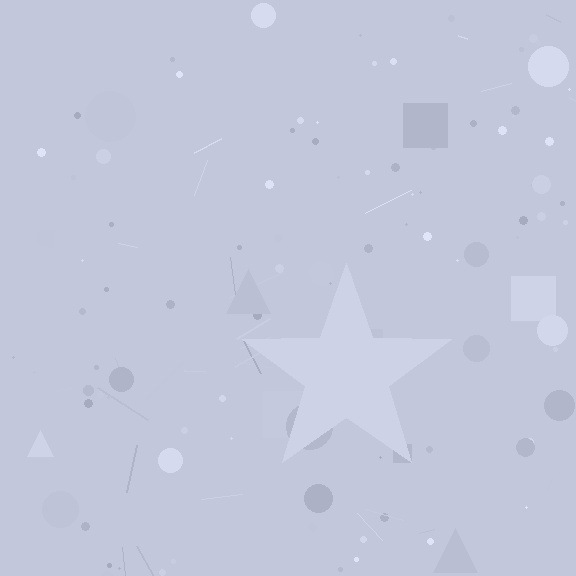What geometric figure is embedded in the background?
A star is embedded in the background.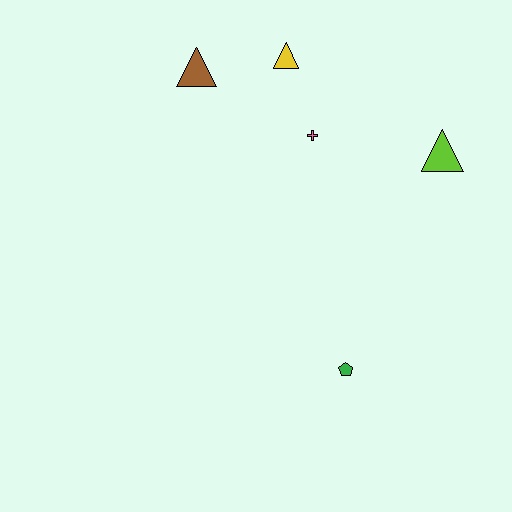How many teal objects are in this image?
There are no teal objects.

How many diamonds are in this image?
There are no diamonds.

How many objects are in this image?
There are 5 objects.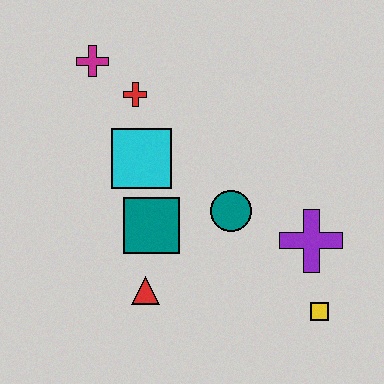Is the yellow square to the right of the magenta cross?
Yes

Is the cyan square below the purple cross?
No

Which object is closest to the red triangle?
The teal square is closest to the red triangle.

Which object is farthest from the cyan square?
The yellow square is farthest from the cyan square.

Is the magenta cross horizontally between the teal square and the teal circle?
No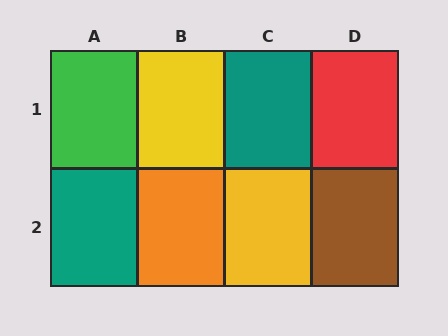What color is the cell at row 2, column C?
Yellow.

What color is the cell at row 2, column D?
Brown.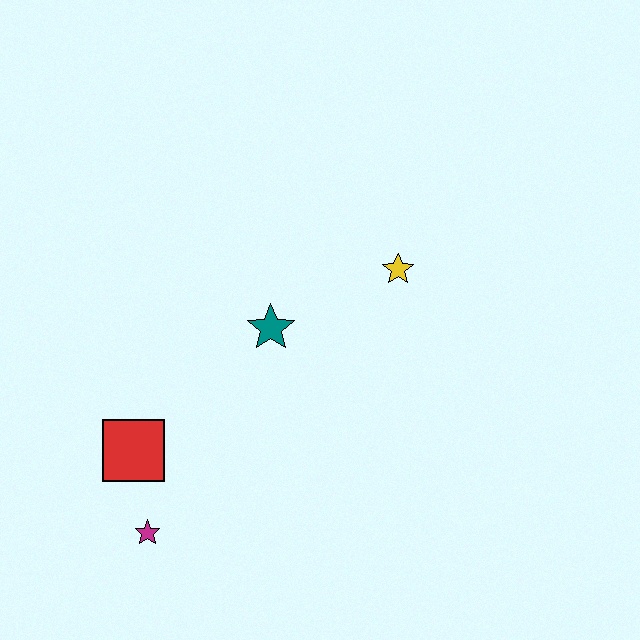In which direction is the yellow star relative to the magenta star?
The yellow star is above the magenta star.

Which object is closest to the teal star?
The yellow star is closest to the teal star.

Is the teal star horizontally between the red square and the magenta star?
No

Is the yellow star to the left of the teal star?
No